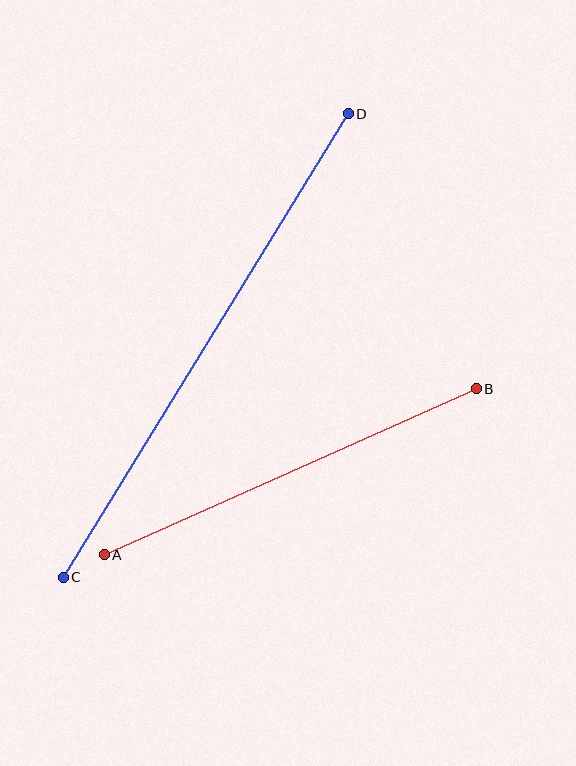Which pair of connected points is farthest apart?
Points C and D are farthest apart.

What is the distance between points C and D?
The distance is approximately 544 pixels.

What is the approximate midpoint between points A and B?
The midpoint is at approximately (290, 472) pixels.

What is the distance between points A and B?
The distance is approximately 408 pixels.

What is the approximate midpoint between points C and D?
The midpoint is at approximately (206, 346) pixels.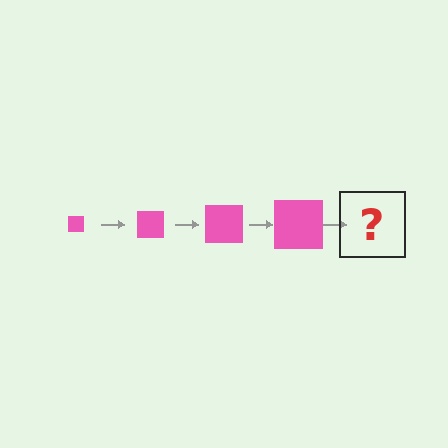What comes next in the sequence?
The next element should be a pink square, larger than the previous one.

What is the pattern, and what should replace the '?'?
The pattern is that the square gets progressively larger each step. The '?' should be a pink square, larger than the previous one.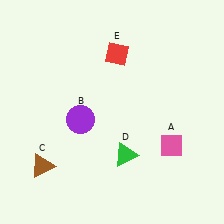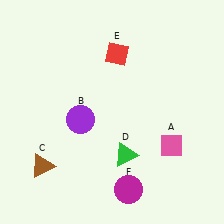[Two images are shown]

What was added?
A magenta circle (F) was added in Image 2.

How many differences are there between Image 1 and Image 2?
There is 1 difference between the two images.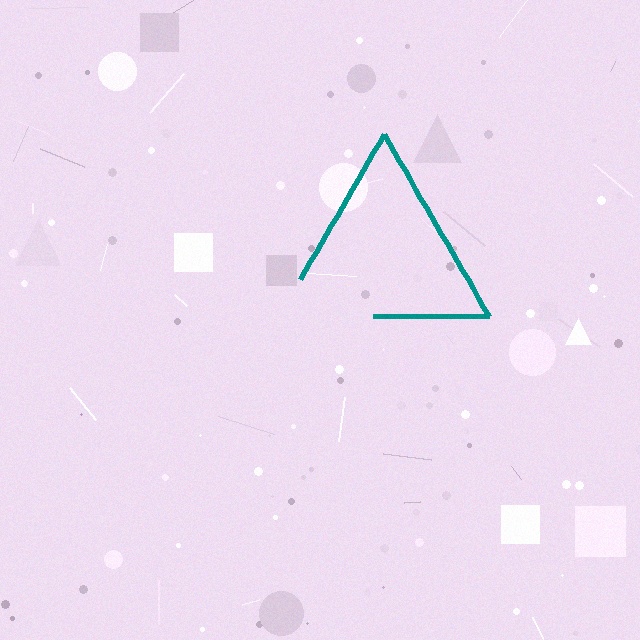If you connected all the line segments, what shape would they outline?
They would outline a triangle.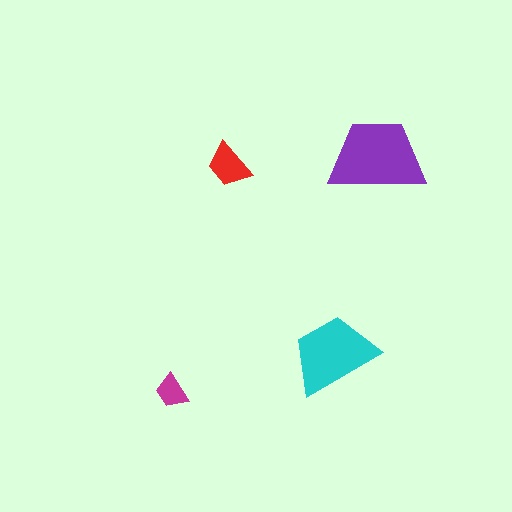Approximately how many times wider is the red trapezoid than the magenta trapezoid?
About 1.5 times wider.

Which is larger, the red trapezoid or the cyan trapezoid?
The cyan one.